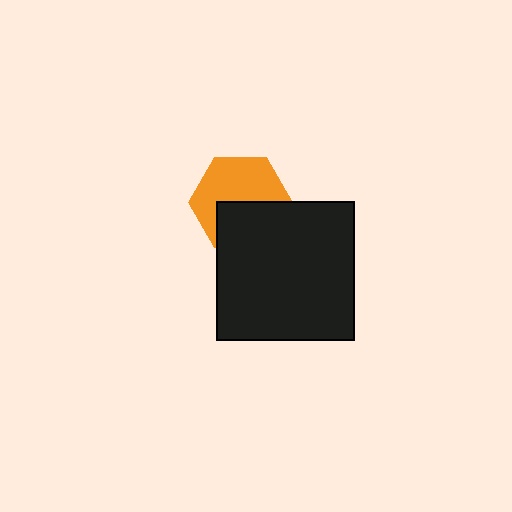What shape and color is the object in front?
The object in front is a black square.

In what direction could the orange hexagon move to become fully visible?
The orange hexagon could move up. That would shift it out from behind the black square entirely.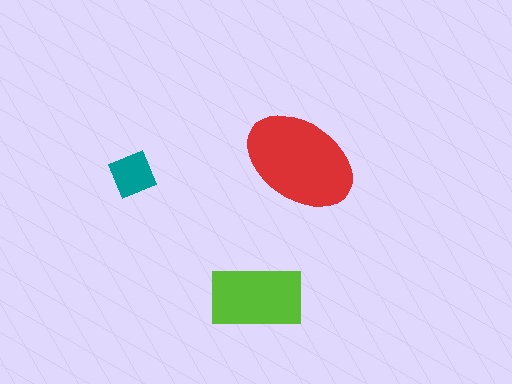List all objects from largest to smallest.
The red ellipse, the lime rectangle, the teal diamond.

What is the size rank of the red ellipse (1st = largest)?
1st.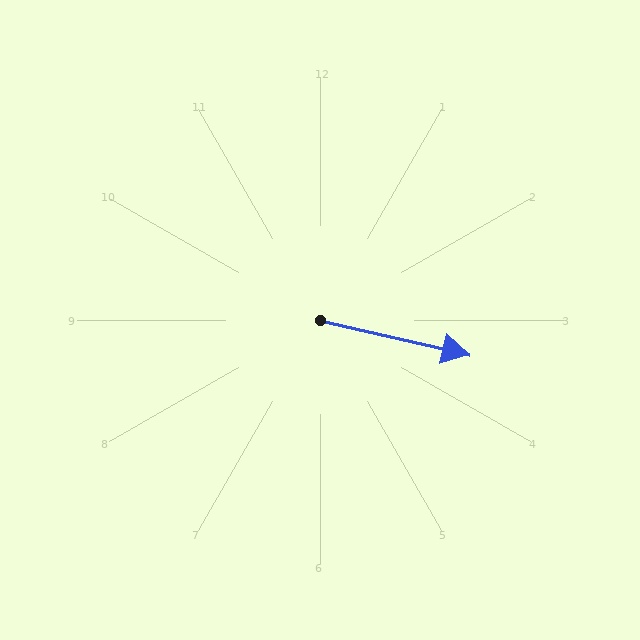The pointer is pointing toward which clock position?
Roughly 3 o'clock.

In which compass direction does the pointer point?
East.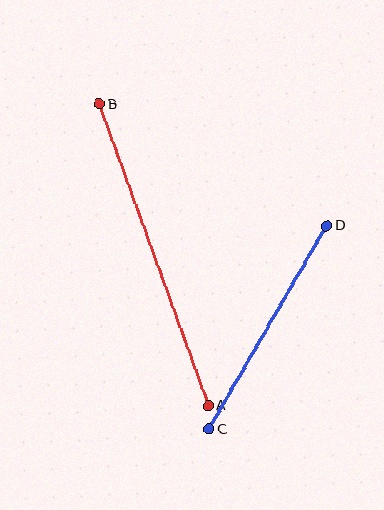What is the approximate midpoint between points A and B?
The midpoint is at approximately (154, 255) pixels.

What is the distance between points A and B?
The distance is approximately 321 pixels.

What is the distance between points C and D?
The distance is approximately 235 pixels.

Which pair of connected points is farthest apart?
Points A and B are farthest apart.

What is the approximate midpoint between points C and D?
The midpoint is at approximately (268, 328) pixels.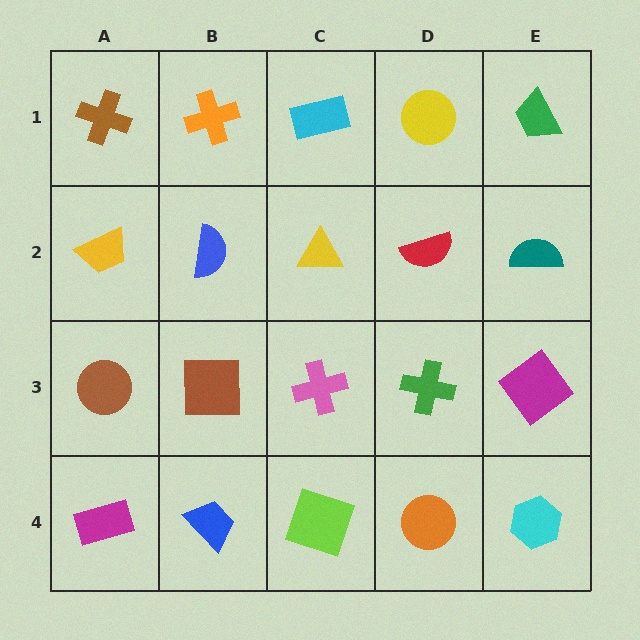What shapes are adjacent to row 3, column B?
A blue semicircle (row 2, column B), a blue trapezoid (row 4, column B), a brown circle (row 3, column A), a pink cross (row 3, column C).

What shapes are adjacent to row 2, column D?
A yellow circle (row 1, column D), a green cross (row 3, column D), a yellow triangle (row 2, column C), a teal semicircle (row 2, column E).